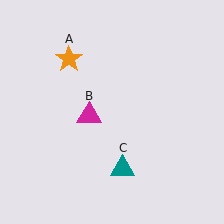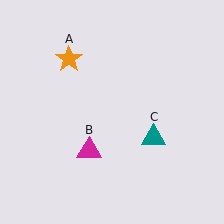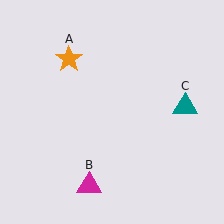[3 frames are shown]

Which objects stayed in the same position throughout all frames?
Orange star (object A) remained stationary.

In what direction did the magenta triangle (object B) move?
The magenta triangle (object B) moved down.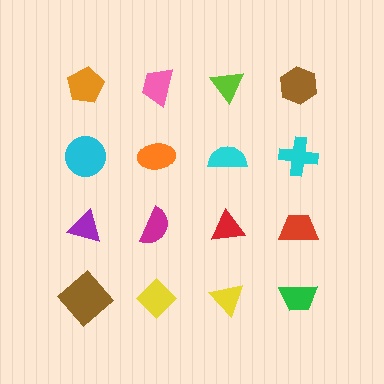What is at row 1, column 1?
An orange pentagon.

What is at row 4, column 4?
A green trapezoid.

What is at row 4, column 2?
A yellow diamond.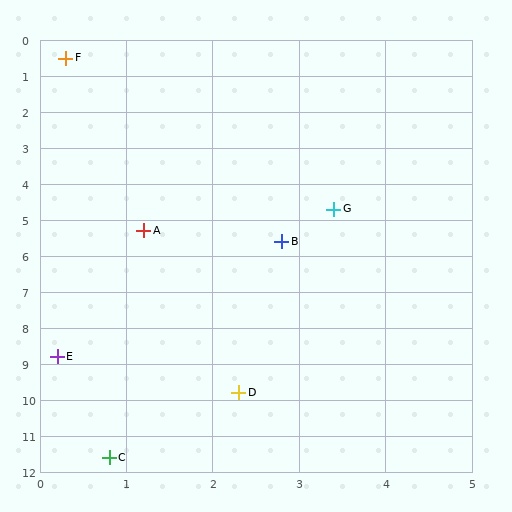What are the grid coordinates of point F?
Point F is at approximately (0.3, 0.5).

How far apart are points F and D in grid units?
Points F and D are about 9.5 grid units apart.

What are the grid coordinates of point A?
Point A is at approximately (1.2, 5.3).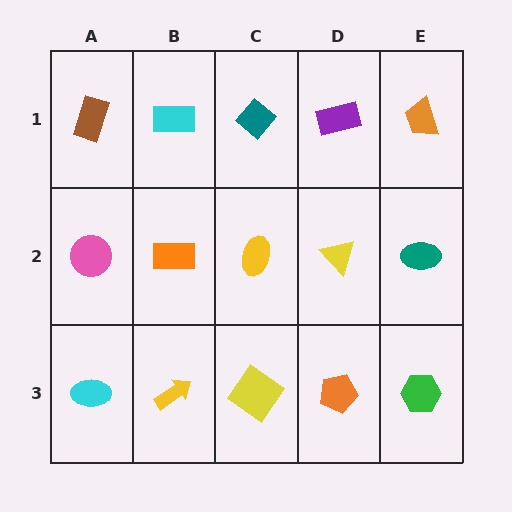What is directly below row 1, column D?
A yellow triangle.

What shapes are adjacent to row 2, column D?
A purple rectangle (row 1, column D), an orange pentagon (row 3, column D), a yellow ellipse (row 2, column C), a teal ellipse (row 2, column E).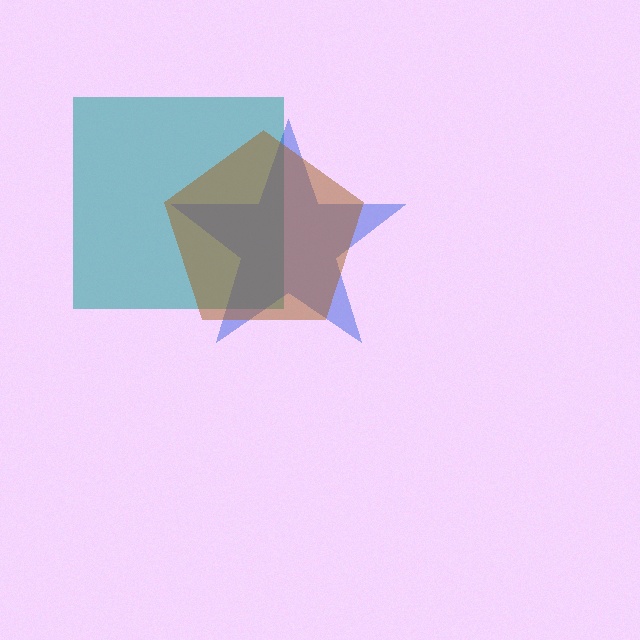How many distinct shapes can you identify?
There are 3 distinct shapes: a teal square, a blue star, a brown pentagon.